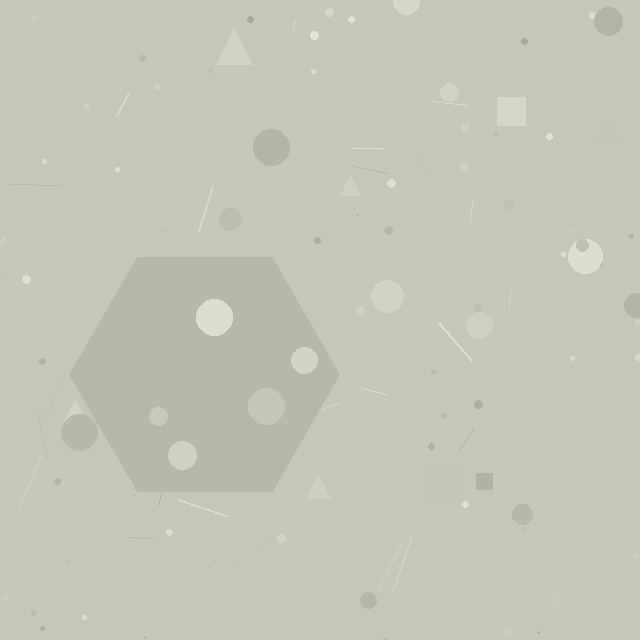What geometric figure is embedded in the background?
A hexagon is embedded in the background.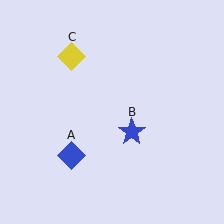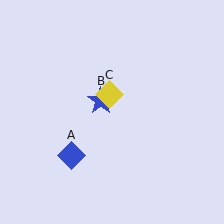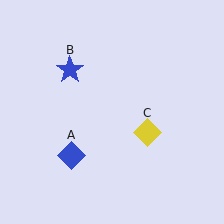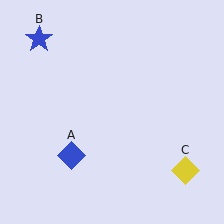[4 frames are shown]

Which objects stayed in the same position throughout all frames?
Blue diamond (object A) remained stationary.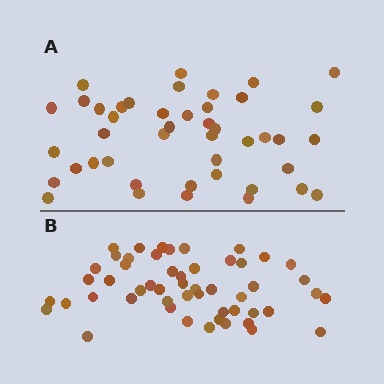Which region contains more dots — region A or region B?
Region B (the bottom region) has more dots.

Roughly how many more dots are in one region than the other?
Region B has roughly 8 or so more dots than region A.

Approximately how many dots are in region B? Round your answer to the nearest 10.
About 50 dots. (The exact count is 52, which rounds to 50.)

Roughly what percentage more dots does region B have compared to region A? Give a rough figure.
About 20% more.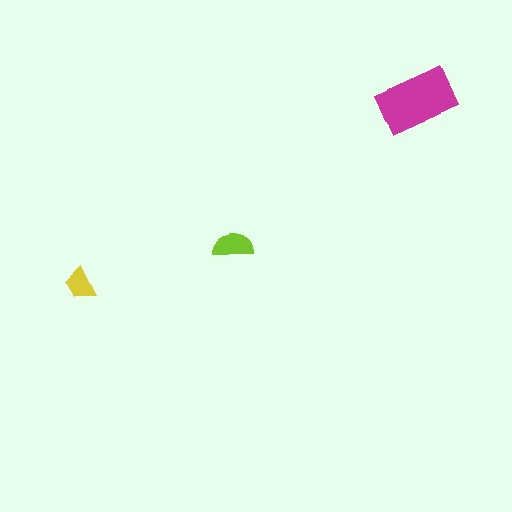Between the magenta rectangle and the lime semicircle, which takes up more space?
The magenta rectangle.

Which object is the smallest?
The yellow trapezoid.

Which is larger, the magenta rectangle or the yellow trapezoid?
The magenta rectangle.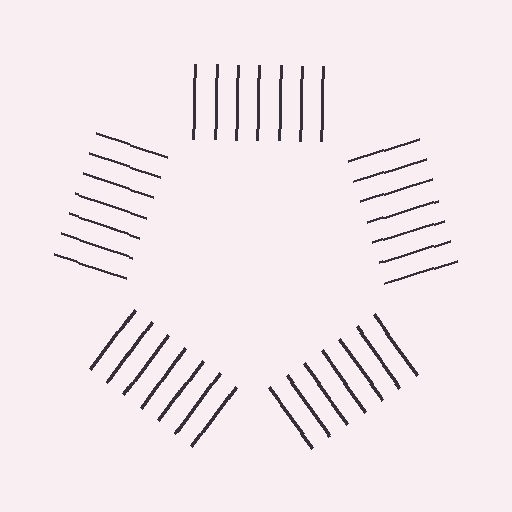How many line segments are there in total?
35 — 7 along each of the 5 edges.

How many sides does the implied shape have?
5 sides — the line-ends trace a pentagon.